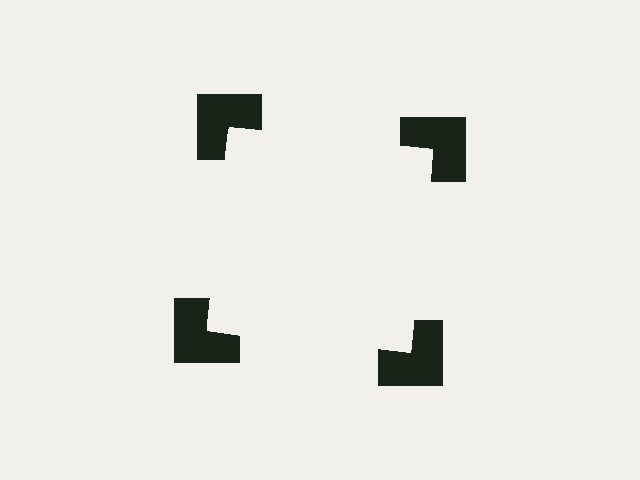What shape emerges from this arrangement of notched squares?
An illusory square — its edges are inferred from the aligned wedge cuts in the notched squares, not physically drawn.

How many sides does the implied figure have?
4 sides.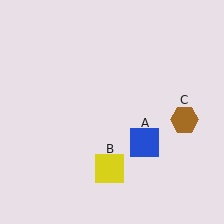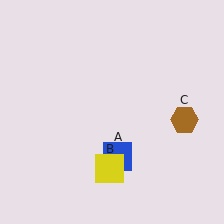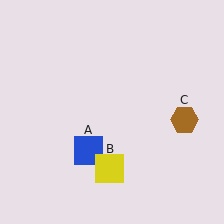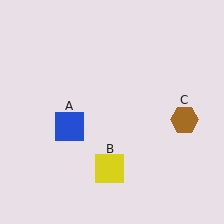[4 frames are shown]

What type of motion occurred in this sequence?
The blue square (object A) rotated clockwise around the center of the scene.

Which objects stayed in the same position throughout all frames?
Yellow square (object B) and brown hexagon (object C) remained stationary.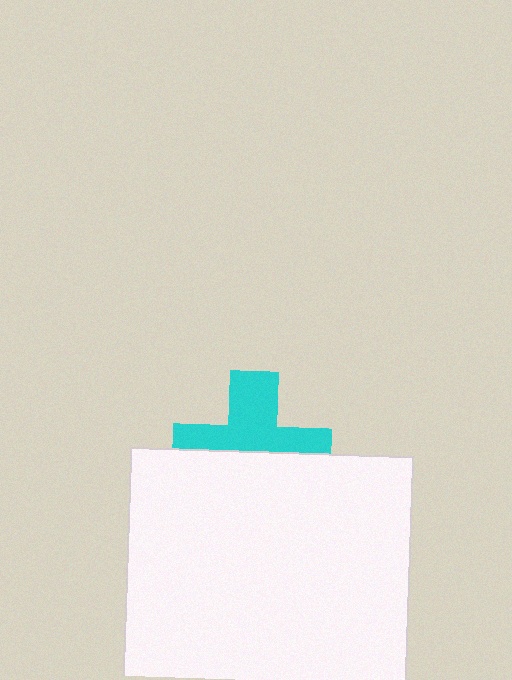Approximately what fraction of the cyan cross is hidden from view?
Roughly 48% of the cyan cross is hidden behind the white rectangle.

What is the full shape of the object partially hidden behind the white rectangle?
The partially hidden object is a cyan cross.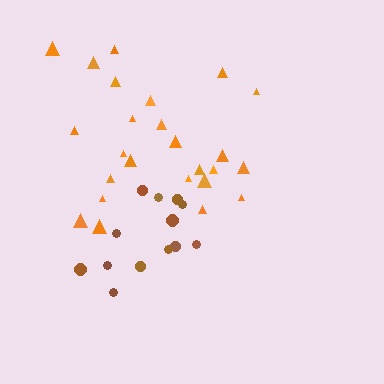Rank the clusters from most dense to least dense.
brown, orange.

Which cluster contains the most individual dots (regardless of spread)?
Orange (25).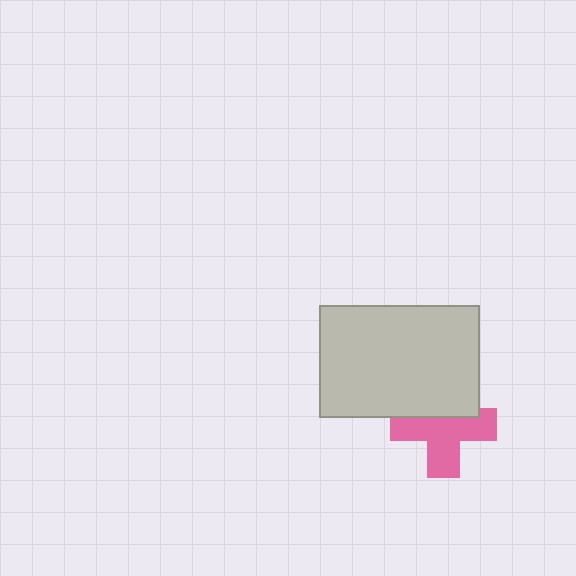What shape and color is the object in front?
The object in front is a light gray rectangle.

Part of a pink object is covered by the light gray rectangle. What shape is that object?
It is a cross.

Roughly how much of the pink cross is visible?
Most of it is visible (roughly 66%).